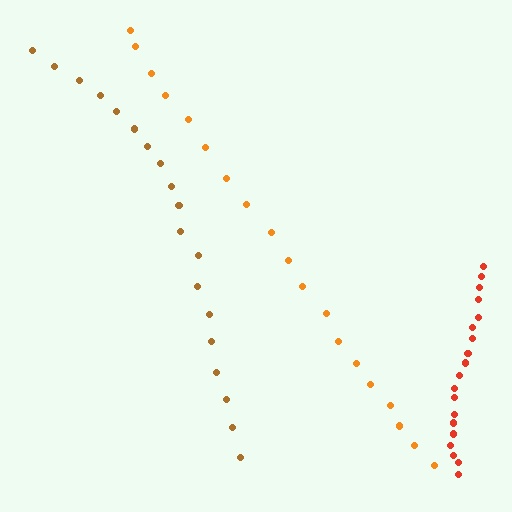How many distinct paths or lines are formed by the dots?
There are 3 distinct paths.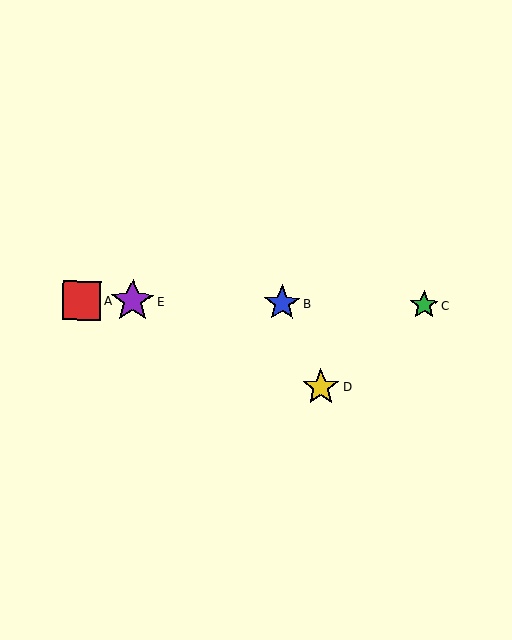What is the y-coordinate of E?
Object E is at y≈301.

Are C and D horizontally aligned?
No, C is at y≈305 and D is at y≈387.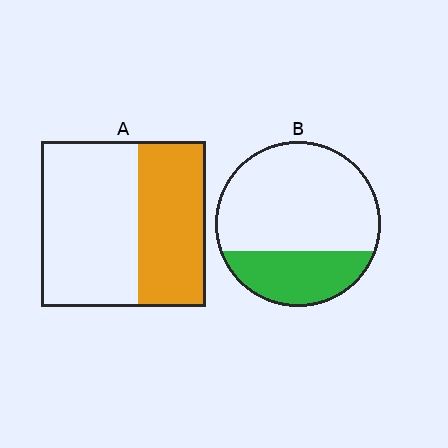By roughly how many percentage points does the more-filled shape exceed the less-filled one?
By roughly 10 percentage points (A over B).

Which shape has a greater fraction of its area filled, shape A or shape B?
Shape A.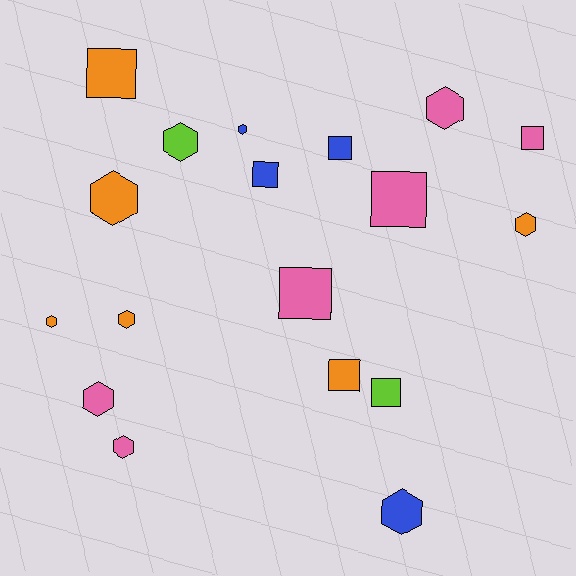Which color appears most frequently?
Pink, with 6 objects.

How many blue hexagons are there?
There are 2 blue hexagons.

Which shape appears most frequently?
Hexagon, with 10 objects.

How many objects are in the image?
There are 18 objects.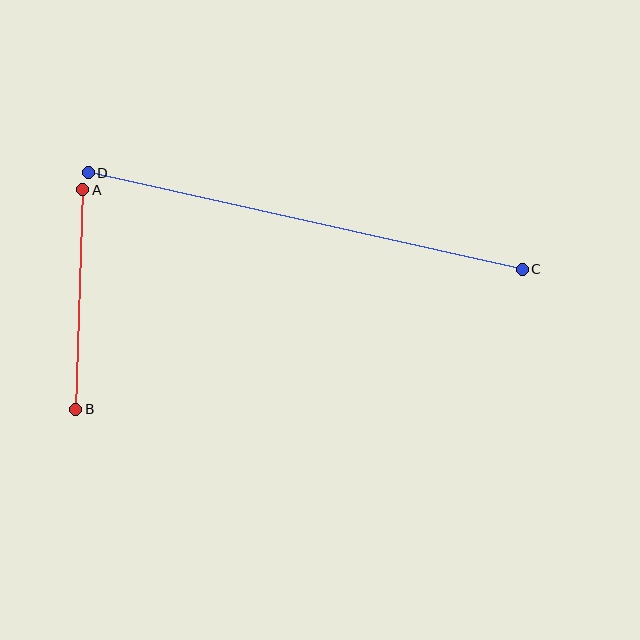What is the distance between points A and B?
The distance is approximately 219 pixels.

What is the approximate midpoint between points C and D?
The midpoint is at approximately (305, 221) pixels.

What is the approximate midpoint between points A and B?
The midpoint is at approximately (79, 299) pixels.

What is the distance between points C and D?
The distance is approximately 444 pixels.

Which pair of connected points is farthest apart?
Points C and D are farthest apart.